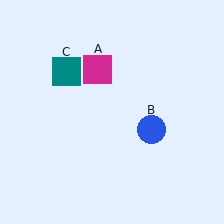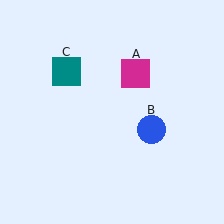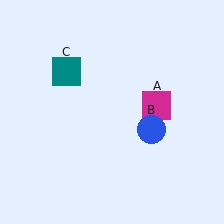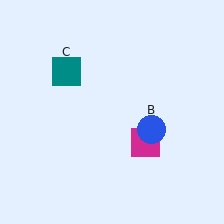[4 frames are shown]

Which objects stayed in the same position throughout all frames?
Blue circle (object B) and teal square (object C) remained stationary.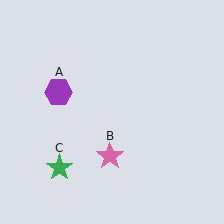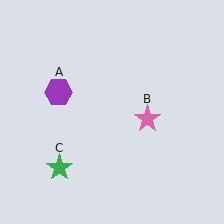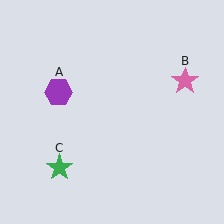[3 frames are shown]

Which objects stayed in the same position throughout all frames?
Purple hexagon (object A) and green star (object C) remained stationary.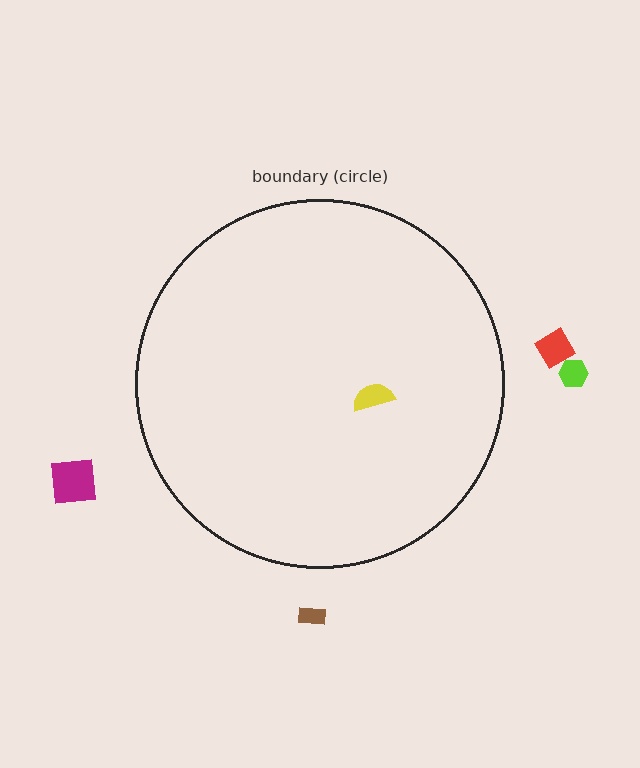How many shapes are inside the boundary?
1 inside, 4 outside.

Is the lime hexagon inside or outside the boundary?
Outside.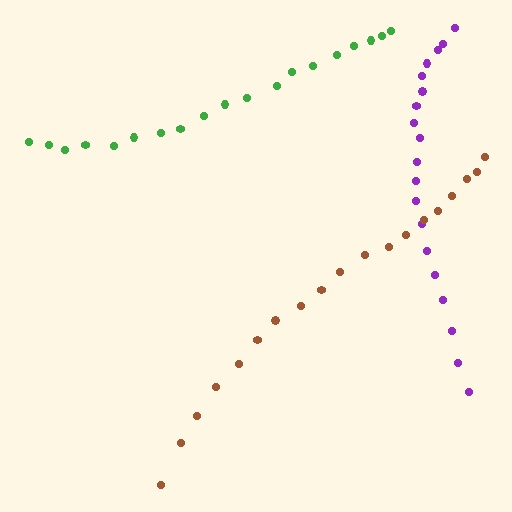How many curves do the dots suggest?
There are 3 distinct paths.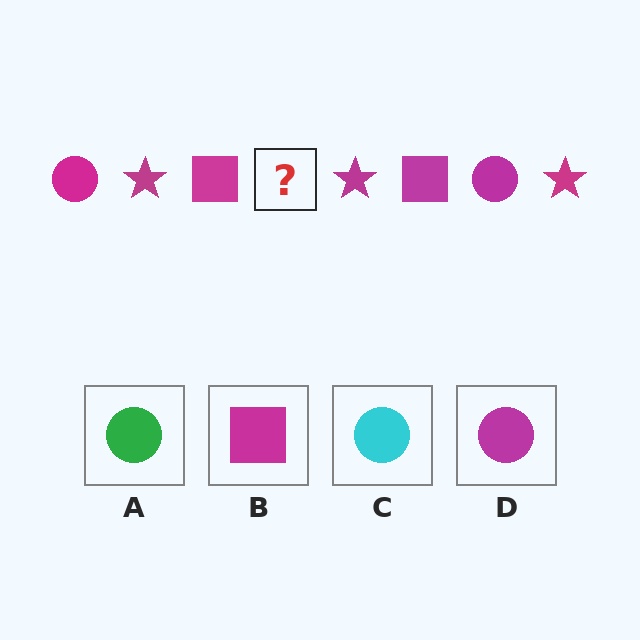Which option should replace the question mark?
Option D.